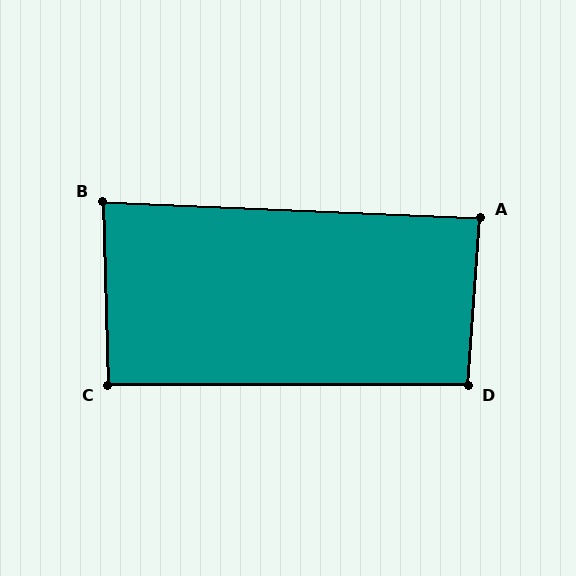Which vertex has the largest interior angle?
D, at approximately 94 degrees.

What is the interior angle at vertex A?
Approximately 88 degrees (approximately right).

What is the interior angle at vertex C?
Approximately 92 degrees (approximately right).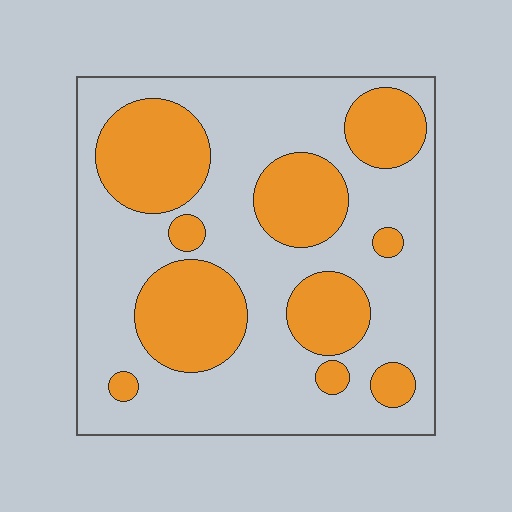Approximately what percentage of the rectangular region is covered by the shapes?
Approximately 35%.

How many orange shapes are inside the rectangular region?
10.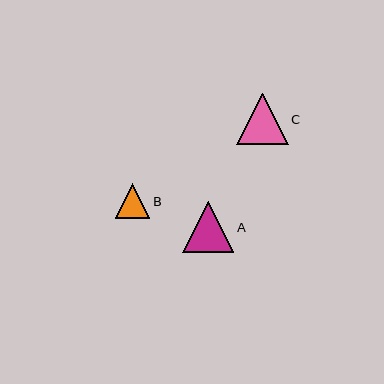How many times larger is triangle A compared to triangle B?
Triangle A is approximately 1.5 times the size of triangle B.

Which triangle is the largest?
Triangle A is the largest with a size of approximately 51 pixels.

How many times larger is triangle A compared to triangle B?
Triangle A is approximately 1.5 times the size of triangle B.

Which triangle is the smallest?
Triangle B is the smallest with a size of approximately 34 pixels.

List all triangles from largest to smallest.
From largest to smallest: A, C, B.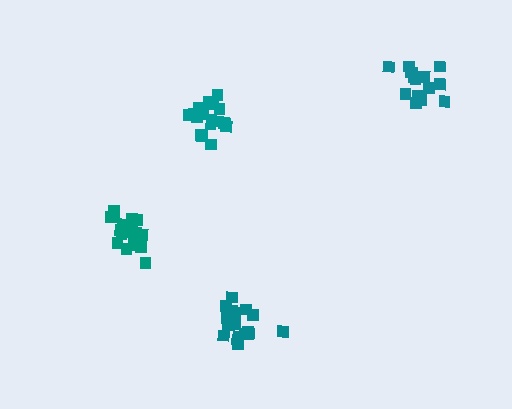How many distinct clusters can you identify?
There are 4 distinct clusters.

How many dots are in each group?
Group 1: 19 dots, Group 2: 16 dots, Group 3: 20 dots, Group 4: 18 dots (73 total).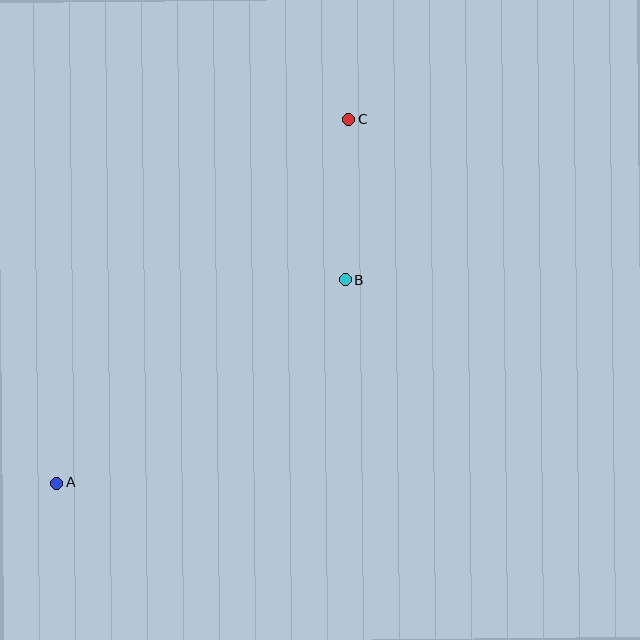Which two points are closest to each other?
Points B and C are closest to each other.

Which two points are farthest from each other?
Points A and C are farthest from each other.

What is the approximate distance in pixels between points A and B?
The distance between A and B is approximately 353 pixels.